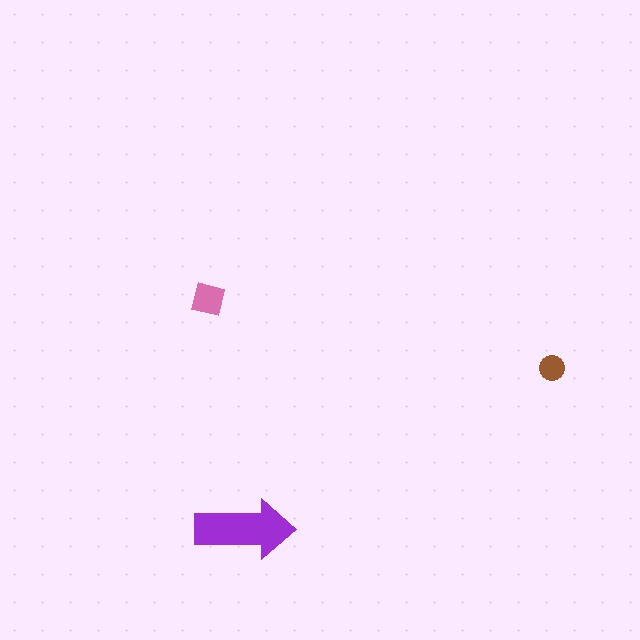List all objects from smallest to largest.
The brown circle, the pink square, the purple arrow.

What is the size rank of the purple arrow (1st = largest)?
1st.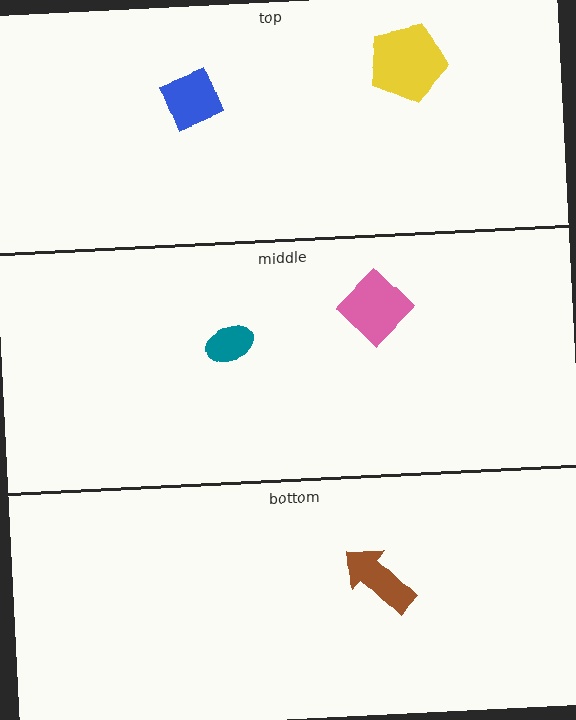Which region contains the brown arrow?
The bottom region.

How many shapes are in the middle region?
2.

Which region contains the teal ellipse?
The middle region.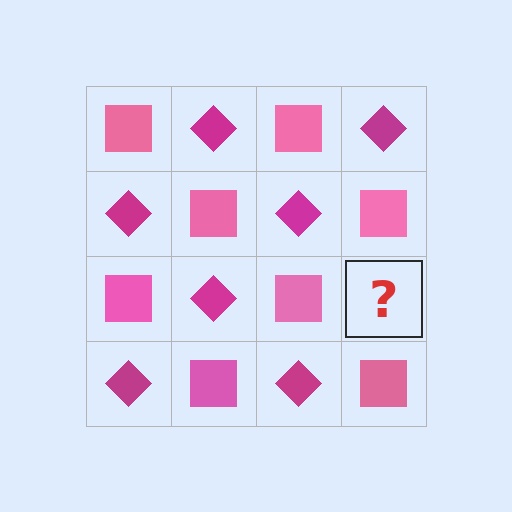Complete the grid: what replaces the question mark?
The question mark should be replaced with a magenta diamond.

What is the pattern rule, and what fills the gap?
The rule is that it alternates pink square and magenta diamond in a checkerboard pattern. The gap should be filled with a magenta diamond.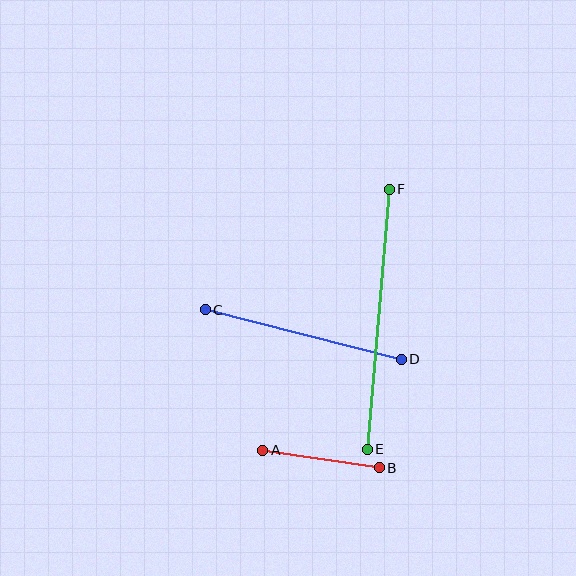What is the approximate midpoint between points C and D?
The midpoint is at approximately (303, 335) pixels.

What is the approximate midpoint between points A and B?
The midpoint is at approximately (321, 459) pixels.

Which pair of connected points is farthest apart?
Points E and F are farthest apart.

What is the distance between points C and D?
The distance is approximately 202 pixels.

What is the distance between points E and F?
The distance is approximately 261 pixels.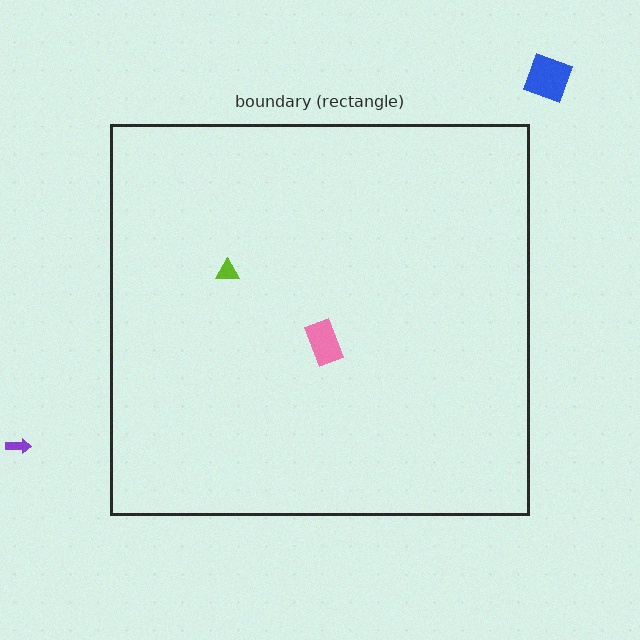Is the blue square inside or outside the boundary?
Outside.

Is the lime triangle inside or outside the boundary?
Inside.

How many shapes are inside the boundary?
2 inside, 2 outside.